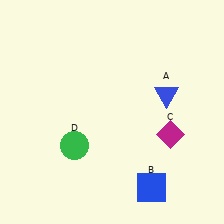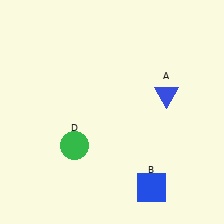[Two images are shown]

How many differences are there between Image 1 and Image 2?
There is 1 difference between the two images.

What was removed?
The magenta diamond (C) was removed in Image 2.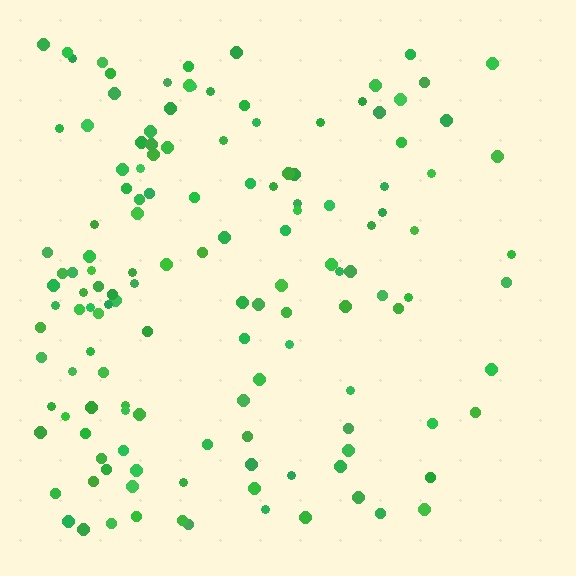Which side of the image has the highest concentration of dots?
The left.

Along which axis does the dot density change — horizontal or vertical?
Horizontal.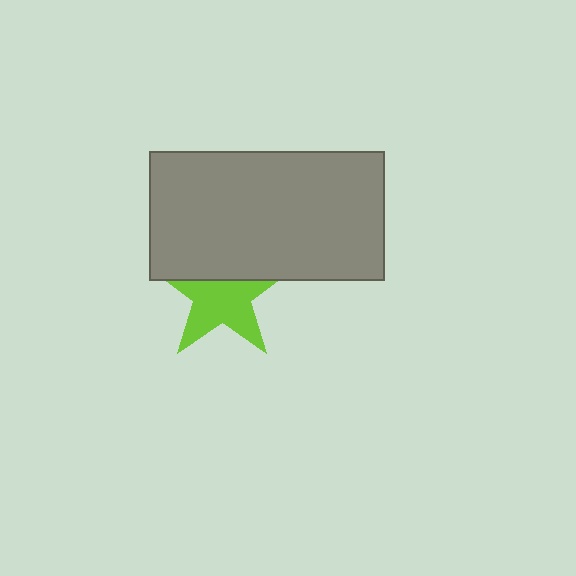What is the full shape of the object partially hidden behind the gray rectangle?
The partially hidden object is a lime star.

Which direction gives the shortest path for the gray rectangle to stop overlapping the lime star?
Moving up gives the shortest separation.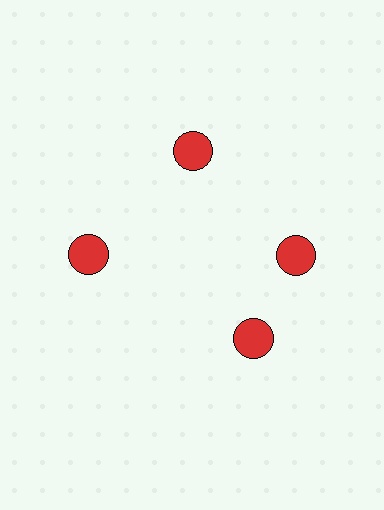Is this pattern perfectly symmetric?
No. The 4 red circles are arranged in a ring, but one element near the 6 o'clock position is rotated out of alignment along the ring, breaking the 4-fold rotational symmetry.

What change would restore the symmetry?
The symmetry would be restored by rotating it back into even spacing with its neighbors so that all 4 circles sit at equal angles and equal distance from the center.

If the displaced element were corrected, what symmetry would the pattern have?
It would have 4-fold rotational symmetry — the pattern would map onto itself every 90 degrees.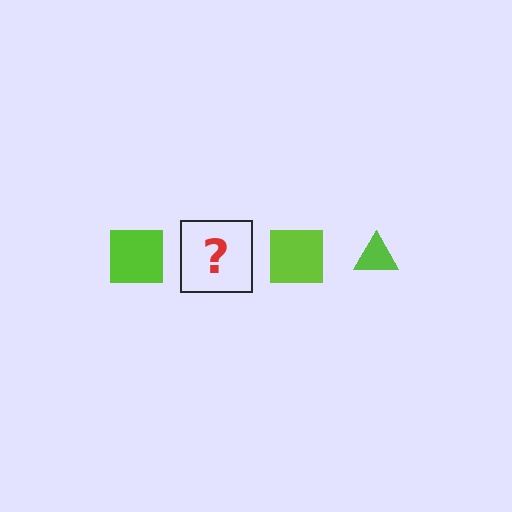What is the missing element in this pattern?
The missing element is a lime triangle.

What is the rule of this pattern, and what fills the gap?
The rule is that the pattern cycles through square, triangle shapes in lime. The gap should be filled with a lime triangle.